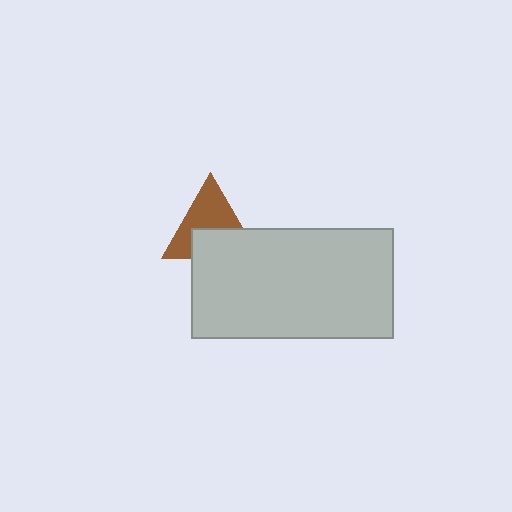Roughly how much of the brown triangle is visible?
About half of it is visible (roughly 56%).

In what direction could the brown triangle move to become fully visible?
The brown triangle could move up. That would shift it out from behind the light gray rectangle entirely.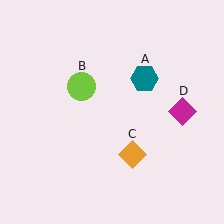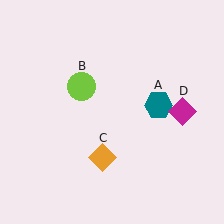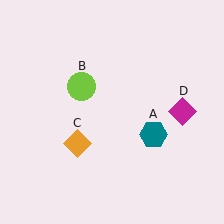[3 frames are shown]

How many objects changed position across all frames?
2 objects changed position: teal hexagon (object A), orange diamond (object C).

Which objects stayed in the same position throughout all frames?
Lime circle (object B) and magenta diamond (object D) remained stationary.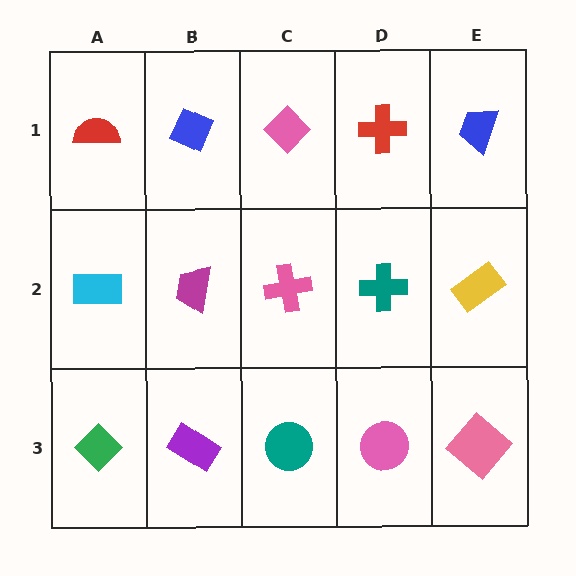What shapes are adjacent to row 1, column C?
A pink cross (row 2, column C), a blue diamond (row 1, column B), a red cross (row 1, column D).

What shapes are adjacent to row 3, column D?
A teal cross (row 2, column D), a teal circle (row 3, column C), a pink diamond (row 3, column E).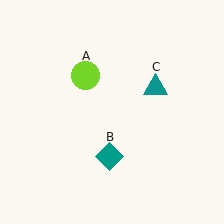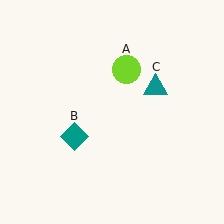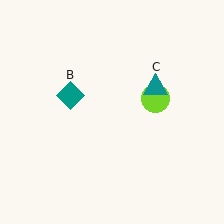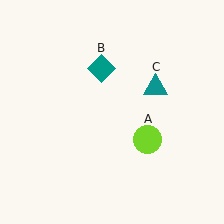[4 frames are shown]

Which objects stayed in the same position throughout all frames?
Teal triangle (object C) remained stationary.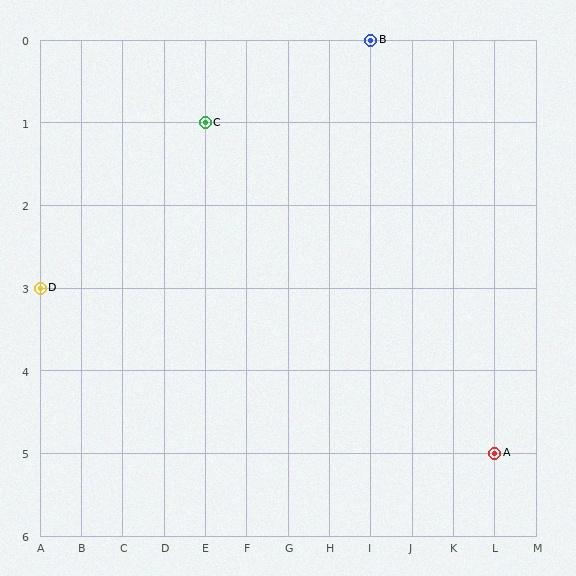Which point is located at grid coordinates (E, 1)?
Point C is at (E, 1).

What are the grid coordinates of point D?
Point D is at grid coordinates (A, 3).